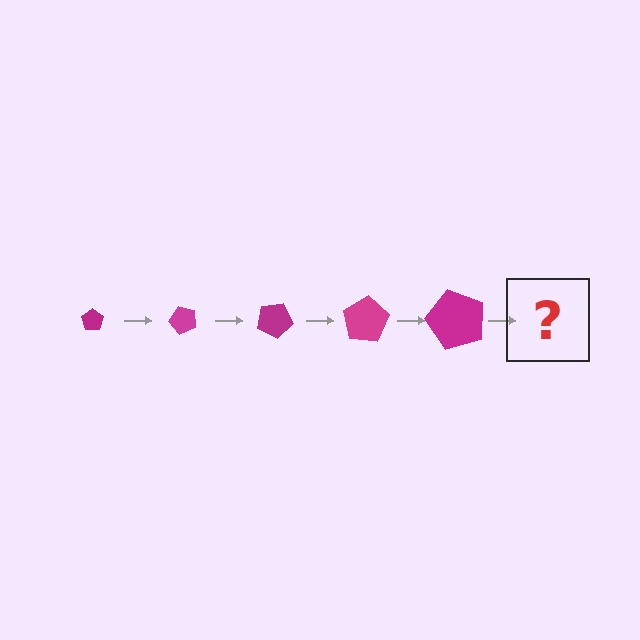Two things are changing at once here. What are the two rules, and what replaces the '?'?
The two rules are that the pentagon grows larger each step and it rotates 50 degrees each step. The '?' should be a pentagon, larger than the previous one and rotated 250 degrees from the start.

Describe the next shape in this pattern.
It should be a pentagon, larger than the previous one and rotated 250 degrees from the start.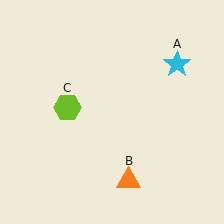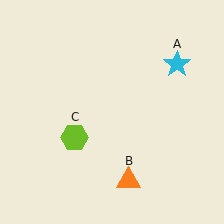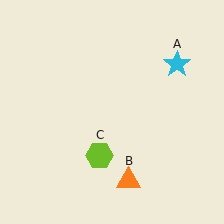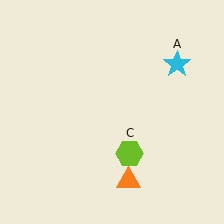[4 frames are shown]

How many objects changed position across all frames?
1 object changed position: lime hexagon (object C).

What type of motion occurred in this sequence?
The lime hexagon (object C) rotated counterclockwise around the center of the scene.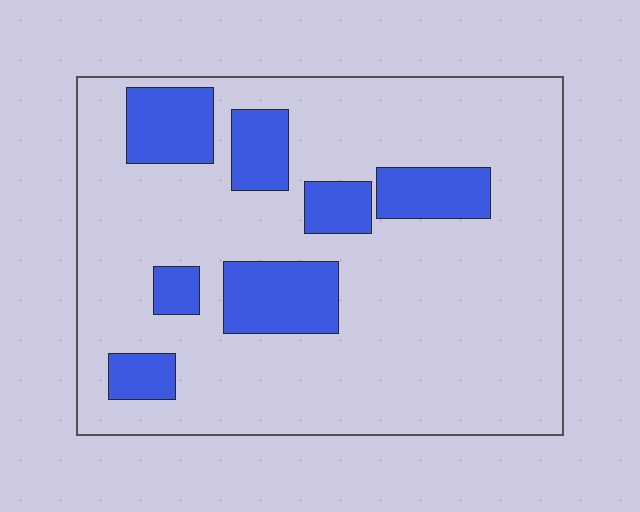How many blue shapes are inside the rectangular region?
7.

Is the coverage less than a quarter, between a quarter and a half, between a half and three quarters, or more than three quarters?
Less than a quarter.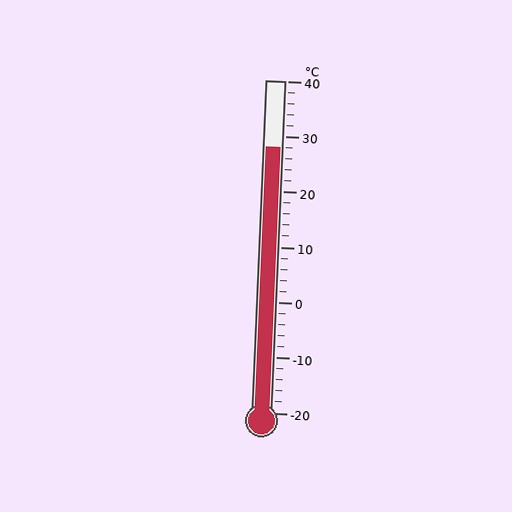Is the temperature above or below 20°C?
The temperature is above 20°C.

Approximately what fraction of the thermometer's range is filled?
The thermometer is filled to approximately 80% of its range.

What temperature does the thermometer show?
The thermometer shows approximately 28°C.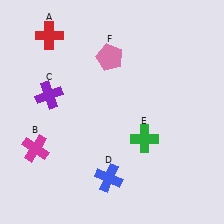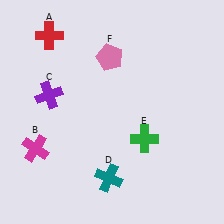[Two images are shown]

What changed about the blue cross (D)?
In Image 1, D is blue. In Image 2, it changed to teal.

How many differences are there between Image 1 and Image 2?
There is 1 difference between the two images.